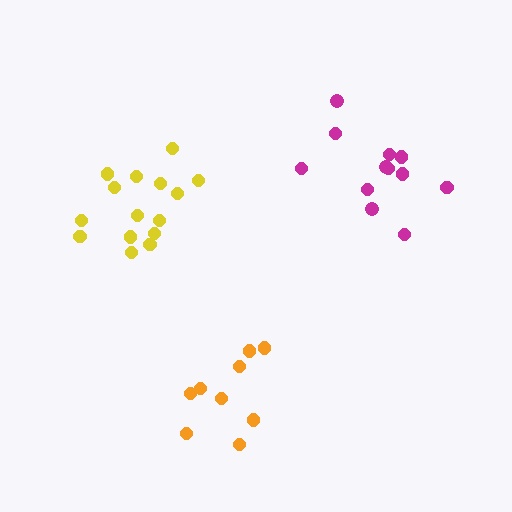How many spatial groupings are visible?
There are 3 spatial groupings.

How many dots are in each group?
Group 1: 12 dots, Group 2: 15 dots, Group 3: 9 dots (36 total).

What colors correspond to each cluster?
The clusters are colored: magenta, yellow, orange.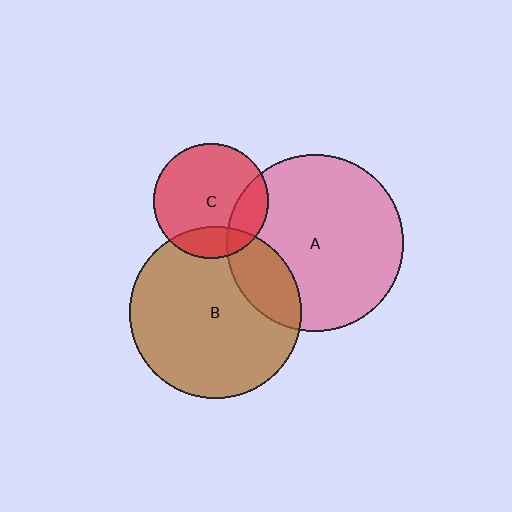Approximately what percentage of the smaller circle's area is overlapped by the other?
Approximately 20%.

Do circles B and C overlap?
Yes.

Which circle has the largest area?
Circle A (pink).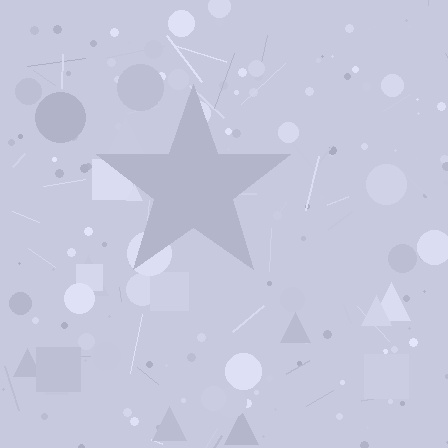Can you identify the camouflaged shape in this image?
The camouflaged shape is a star.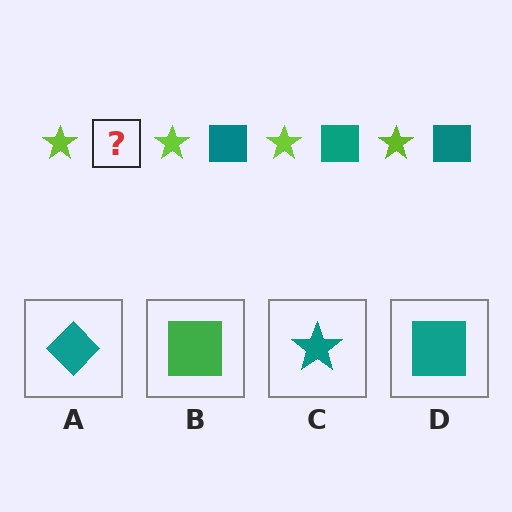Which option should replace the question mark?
Option D.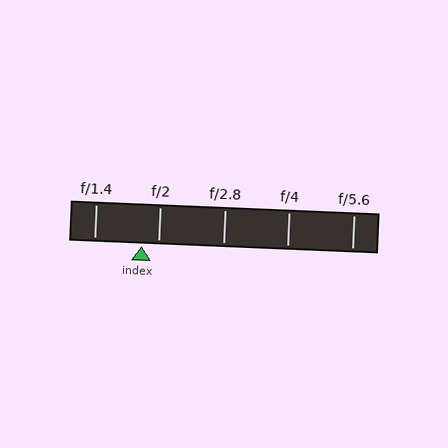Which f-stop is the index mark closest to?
The index mark is closest to f/2.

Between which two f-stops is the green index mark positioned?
The index mark is between f/1.4 and f/2.